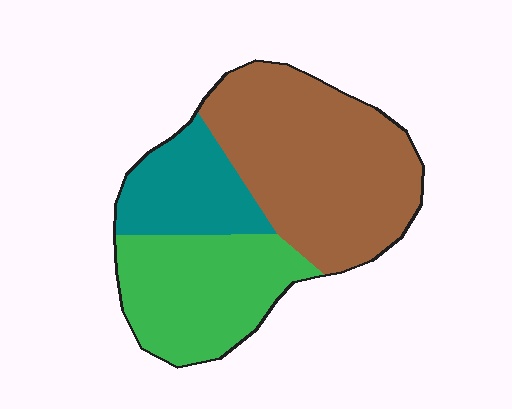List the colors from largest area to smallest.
From largest to smallest: brown, green, teal.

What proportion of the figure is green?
Green takes up about one third (1/3) of the figure.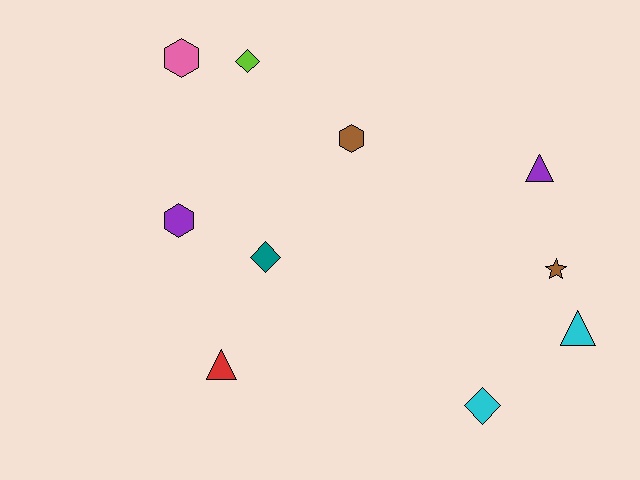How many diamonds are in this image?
There are 3 diamonds.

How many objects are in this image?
There are 10 objects.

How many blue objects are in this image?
There are no blue objects.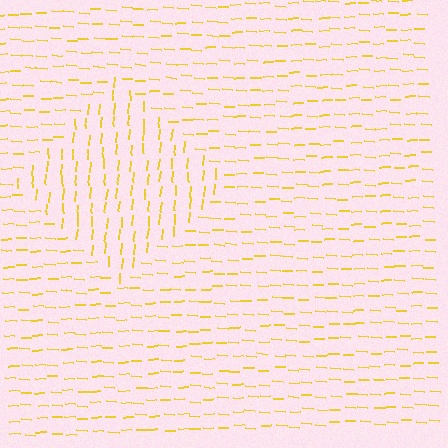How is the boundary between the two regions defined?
The boundary is defined purely by a change in line orientation (approximately 89 degrees difference). All lines are the same color and thickness.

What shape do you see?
I see a diamond.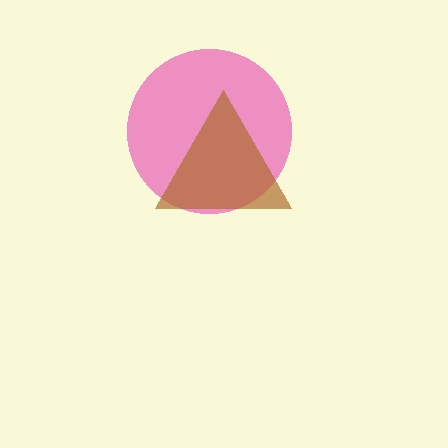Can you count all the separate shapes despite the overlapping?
Yes, there are 2 separate shapes.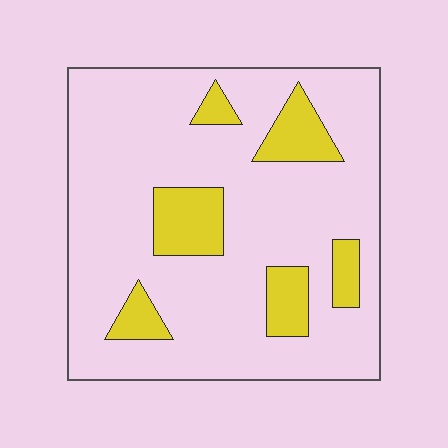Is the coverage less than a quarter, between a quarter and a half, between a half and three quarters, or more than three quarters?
Less than a quarter.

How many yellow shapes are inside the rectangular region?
6.